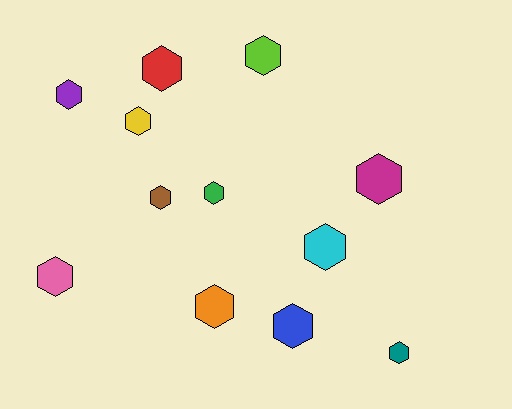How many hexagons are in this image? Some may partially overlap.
There are 12 hexagons.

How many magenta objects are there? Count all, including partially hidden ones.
There is 1 magenta object.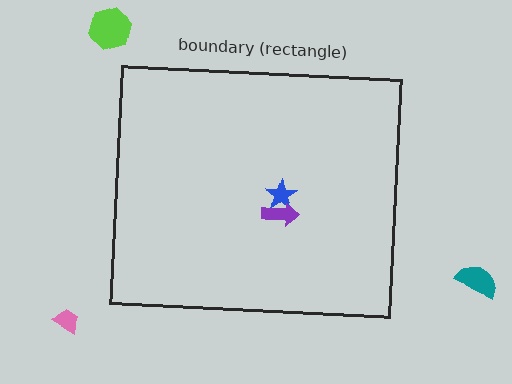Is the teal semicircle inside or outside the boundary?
Outside.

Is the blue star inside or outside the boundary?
Inside.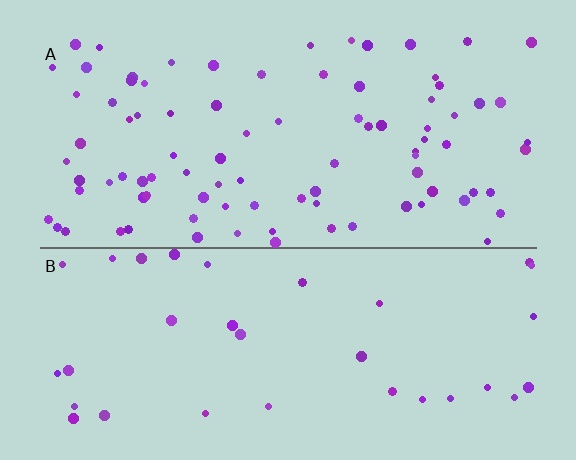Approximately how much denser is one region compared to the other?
Approximately 2.6× — region A over region B.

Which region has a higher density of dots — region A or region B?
A (the top).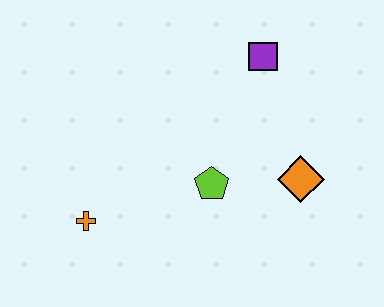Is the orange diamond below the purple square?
Yes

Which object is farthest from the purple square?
The orange cross is farthest from the purple square.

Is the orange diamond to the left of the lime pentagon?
No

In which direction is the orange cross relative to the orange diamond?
The orange cross is to the left of the orange diamond.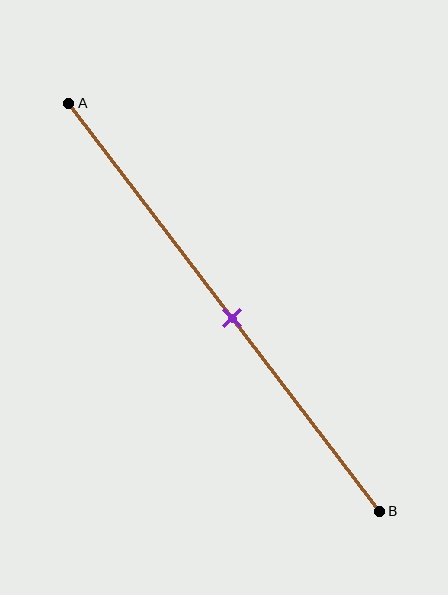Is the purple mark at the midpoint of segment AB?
Yes, the mark is approximately at the midpoint.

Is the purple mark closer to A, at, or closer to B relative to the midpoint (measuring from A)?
The purple mark is approximately at the midpoint of segment AB.